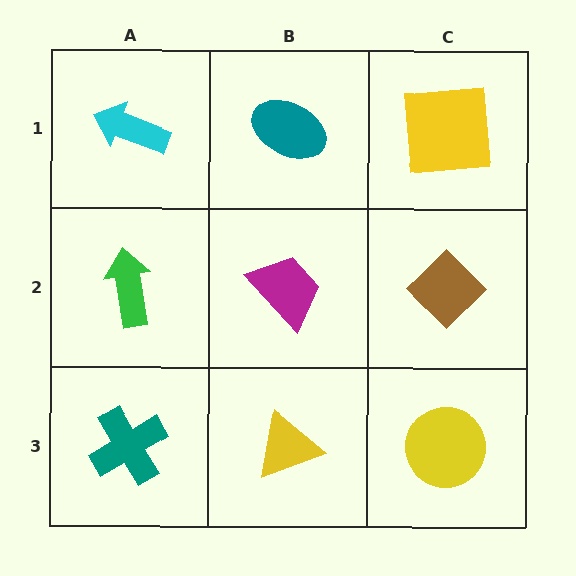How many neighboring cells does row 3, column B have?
3.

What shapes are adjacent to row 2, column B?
A teal ellipse (row 1, column B), a yellow triangle (row 3, column B), a green arrow (row 2, column A), a brown diamond (row 2, column C).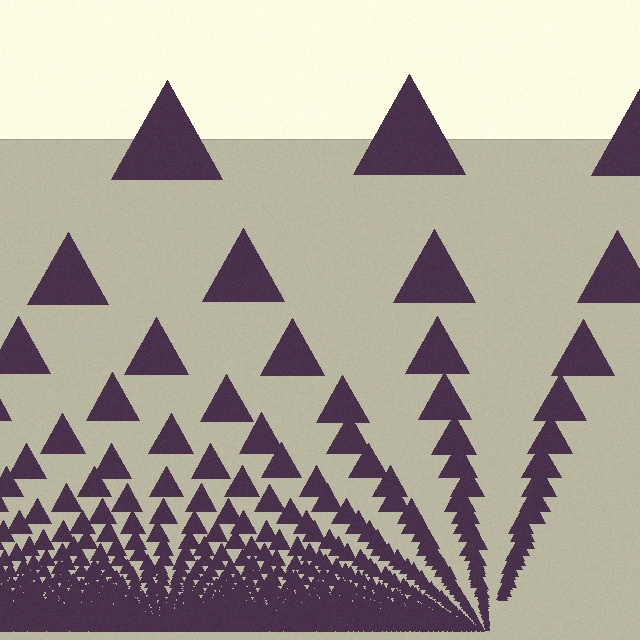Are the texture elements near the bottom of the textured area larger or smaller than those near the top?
Smaller. The gradient is inverted — elements near the bottom are smaller and denser.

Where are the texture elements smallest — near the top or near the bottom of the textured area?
Near the bottom.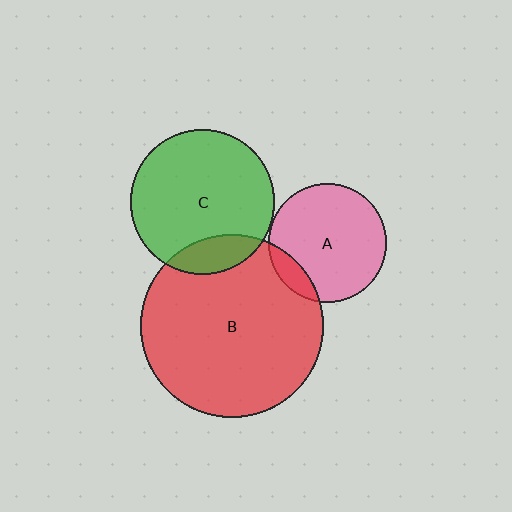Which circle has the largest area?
Circle B (red).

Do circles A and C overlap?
Yes.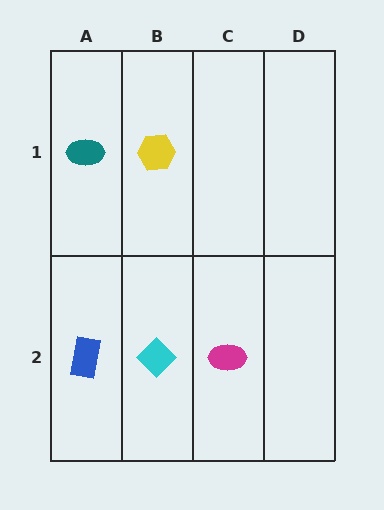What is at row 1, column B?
A yellow hexagon.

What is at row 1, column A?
A teal ellipse.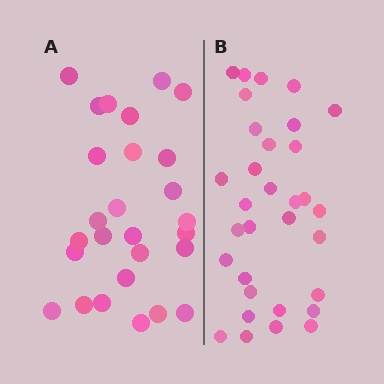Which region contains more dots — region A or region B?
Region B (the right region) has more dots.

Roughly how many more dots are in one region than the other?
Region B has about 5 more dots than region A.